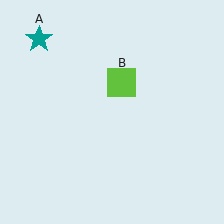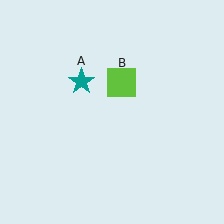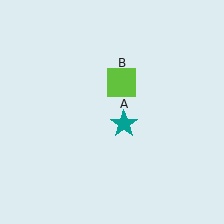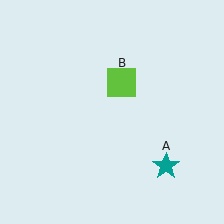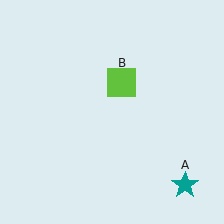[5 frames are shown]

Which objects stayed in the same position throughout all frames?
Lime square (object B) remained stationary.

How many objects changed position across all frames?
1 object changed position: teal star (object A).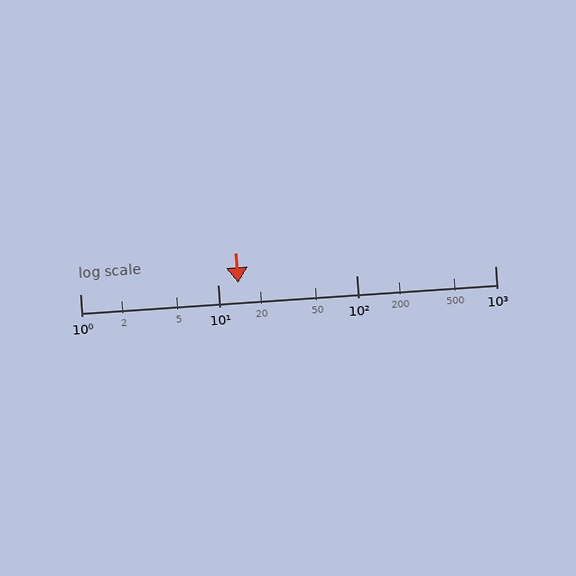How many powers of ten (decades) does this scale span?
The scale spans 3 decades, from 1 to 1000.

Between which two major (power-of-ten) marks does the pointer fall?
The pointer is between 10 and 100.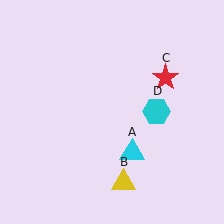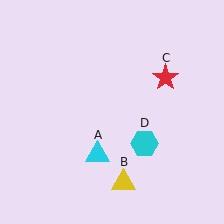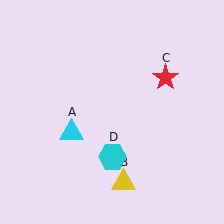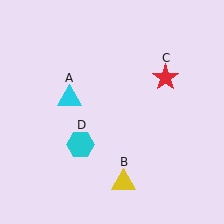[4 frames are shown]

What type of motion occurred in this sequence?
The cyan triangle (object A), cyan hexagon (object D) rotated clockwise around the center of the scene.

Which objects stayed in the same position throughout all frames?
Yellow triangle (object B) and red star (object C) remained stationary.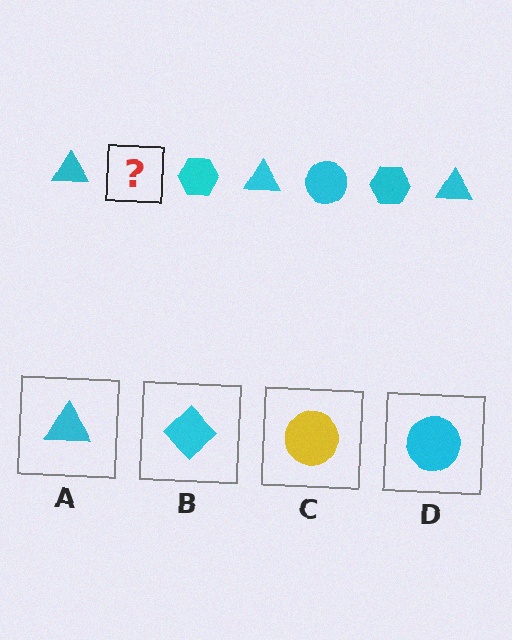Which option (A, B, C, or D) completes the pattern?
D.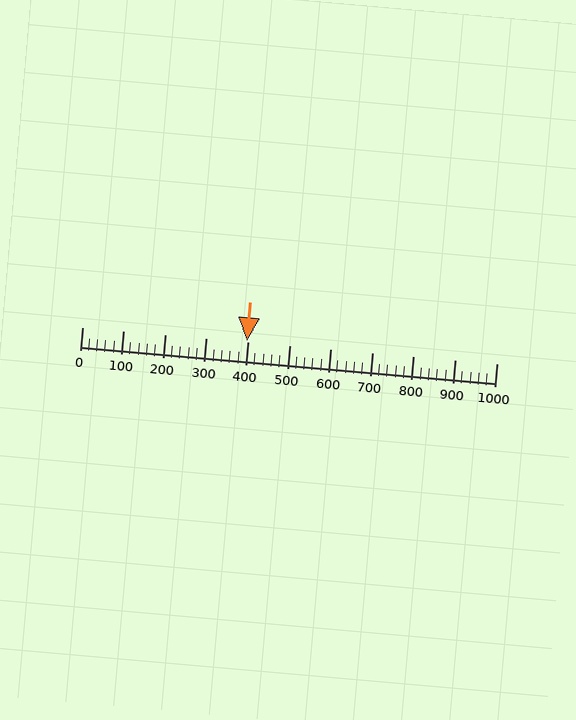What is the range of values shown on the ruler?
The ruler shows values from 0 to 1000.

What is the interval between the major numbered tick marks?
The major tick marks are spaced 100 units apart.